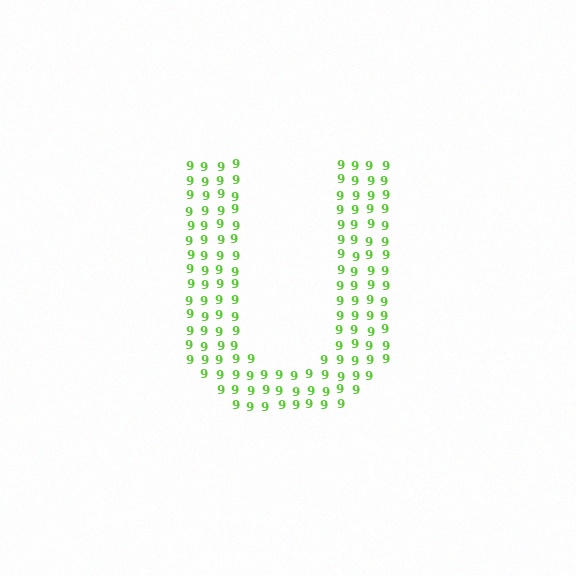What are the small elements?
The small elements are digit 9's.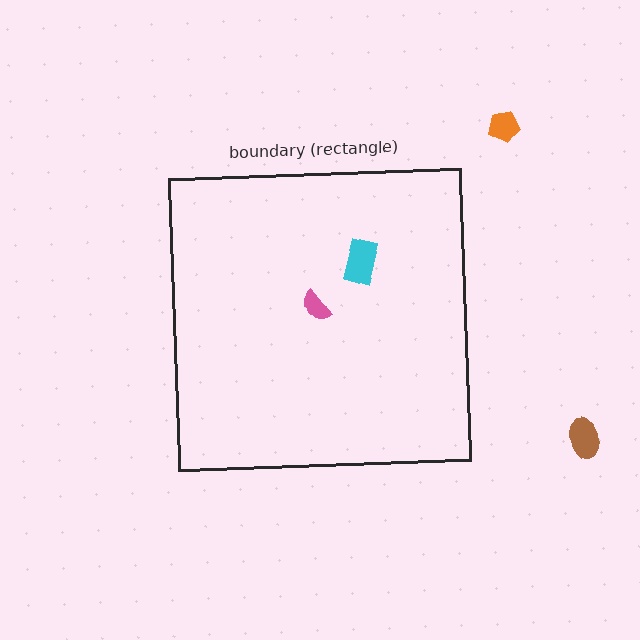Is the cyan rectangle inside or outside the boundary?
Inside.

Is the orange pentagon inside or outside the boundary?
Outside.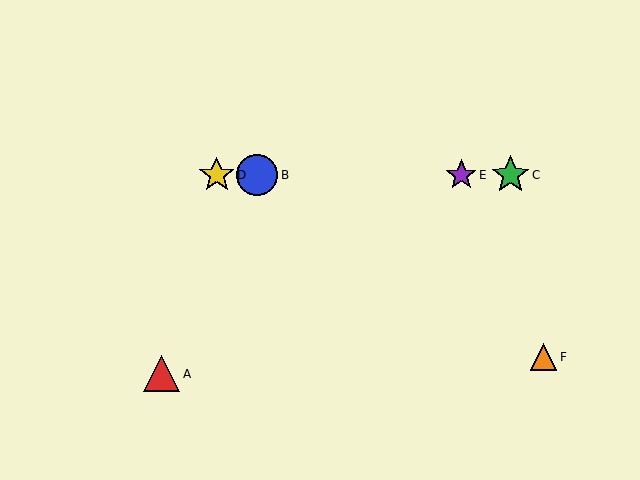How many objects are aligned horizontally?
4 objects (B, C, D, E) are aligned horizontally.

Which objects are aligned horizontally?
Objects B, C, D, E are aligned horizontally.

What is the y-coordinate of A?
Object A is at y≈374.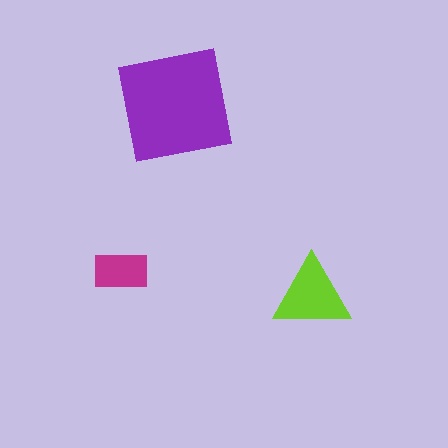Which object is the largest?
The purple square.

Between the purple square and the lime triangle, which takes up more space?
The purple square.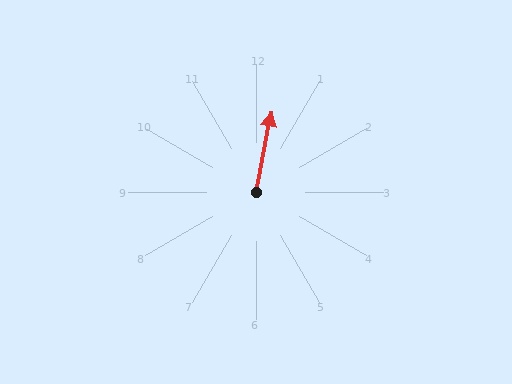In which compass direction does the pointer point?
North.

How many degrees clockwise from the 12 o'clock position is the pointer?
Approximately 11 degrees.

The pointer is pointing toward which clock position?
Roughly 12 o'clock.